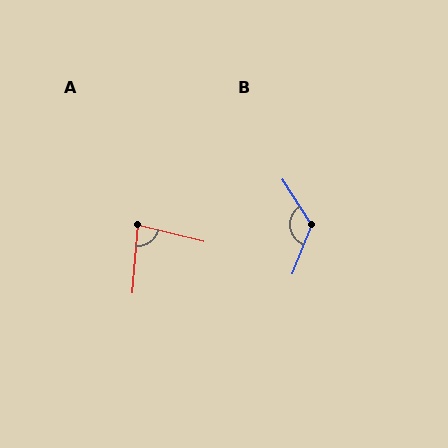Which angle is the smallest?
A, at approximately 81 degrees.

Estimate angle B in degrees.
Approximately 126 degrees.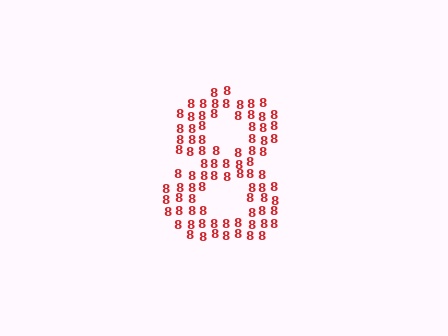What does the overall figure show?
The overall figure shows the digit 8.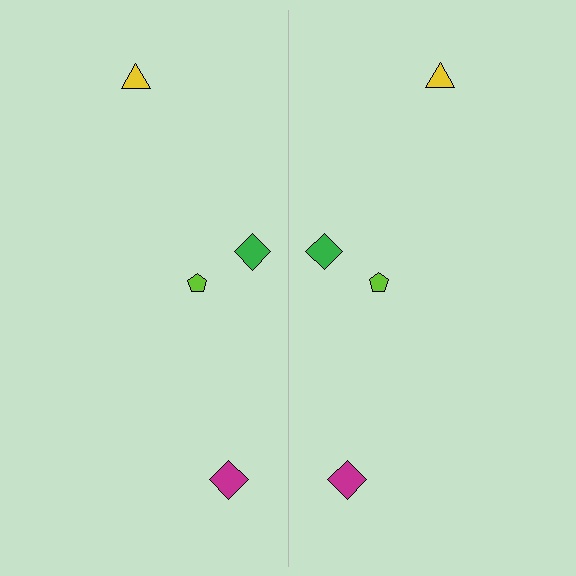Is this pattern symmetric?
Yes, this pattern has bilateral (reflection) symmetry.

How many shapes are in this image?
There are 8 shapes in this image.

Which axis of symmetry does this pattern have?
The pattern has a vertical axis of symmetry running through the center of the image.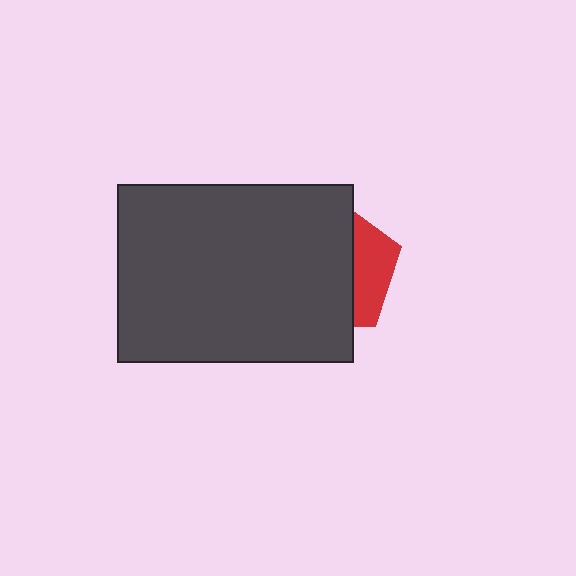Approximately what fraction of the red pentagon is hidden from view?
Roughly 70% of the red pentagon is hidden behind the dark gray rectangle.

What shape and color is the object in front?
The object in front is a dark gray rectangle.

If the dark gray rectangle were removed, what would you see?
You would see the complete red pentagon.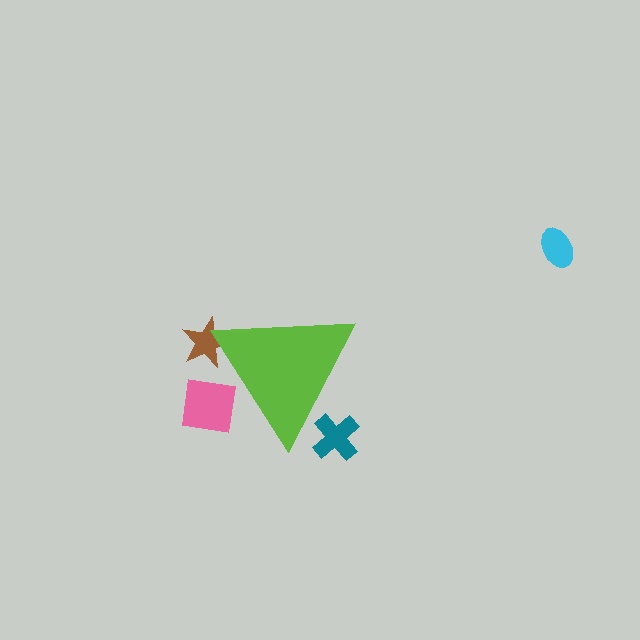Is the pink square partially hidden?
Yes, the pink square is partially hidden behind the lime triangle.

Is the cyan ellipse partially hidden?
No, the cyan ellipse is fully visible.